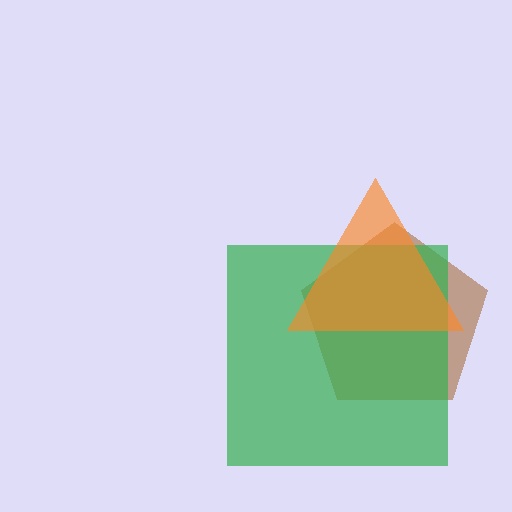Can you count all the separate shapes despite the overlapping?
Yes, there are 3 separate shapes.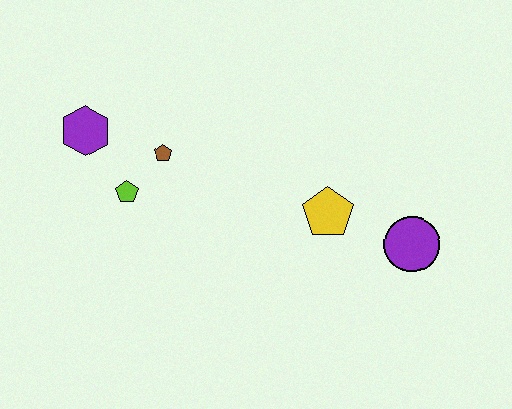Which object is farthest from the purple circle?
The purple hexagon is farthest from the purple circle.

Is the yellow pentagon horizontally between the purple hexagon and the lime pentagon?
No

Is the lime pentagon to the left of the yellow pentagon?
Yes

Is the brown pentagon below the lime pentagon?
No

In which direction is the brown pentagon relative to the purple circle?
The brown pentagon is to the left of the purple circle.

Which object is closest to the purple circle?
The yellow pentagon is closest to the purple circle.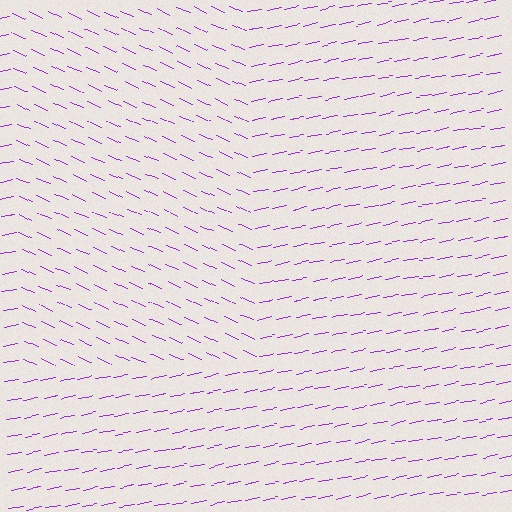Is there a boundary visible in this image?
Yes, there is a texture boundary formed by a change in line orientation.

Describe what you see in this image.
The image is filled with small purple line segments. A rectangle region in the image has lines oriented differently from the surrounding lines, creating a visible texture boundary.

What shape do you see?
I see a rectangle.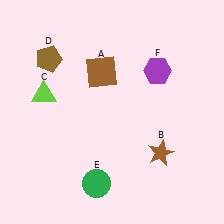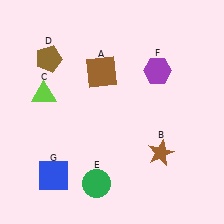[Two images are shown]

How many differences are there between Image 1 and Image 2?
There is 1 difference between the two images.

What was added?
A blue square (G) was added in Image 2.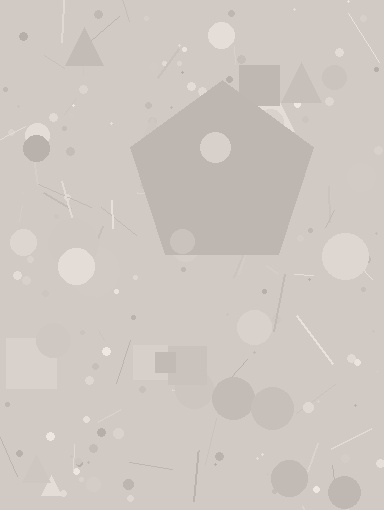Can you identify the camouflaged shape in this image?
The camouflaged shape is a pentagon.